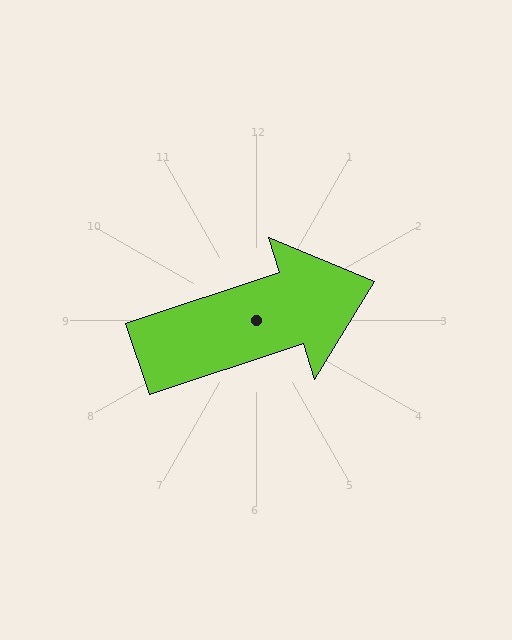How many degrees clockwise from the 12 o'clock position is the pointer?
Approximately 72 degrees.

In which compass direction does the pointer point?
East.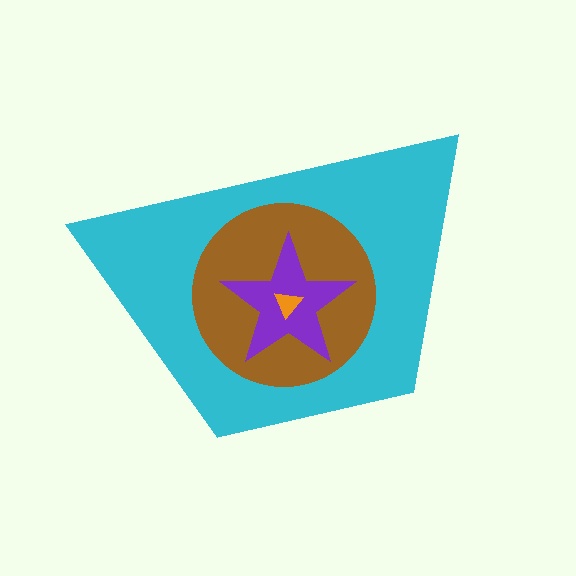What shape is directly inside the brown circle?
The purple star.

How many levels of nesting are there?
4.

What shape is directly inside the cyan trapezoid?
The brown circle.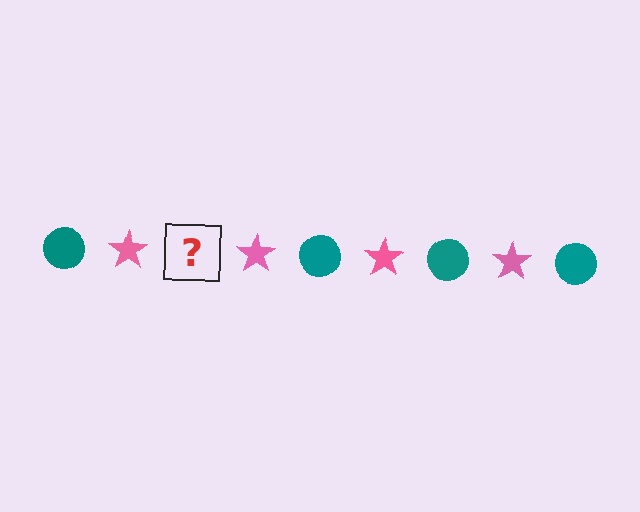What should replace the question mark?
The question mark should be replaced with a teal circle.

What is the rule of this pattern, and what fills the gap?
The rule is that the pattern alternates between teal circle and pink star. The gap should be filled with a teal circle.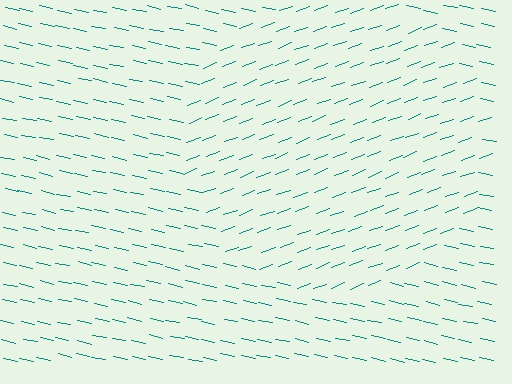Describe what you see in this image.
The image is filled with small teal line segments. A circle region in the image has lines oriented differently from the surrounding lines, creating a visible texture boundary.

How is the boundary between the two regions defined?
The boundary is defined purely by a change in line orientation (approximately 33 degrees difference). All lines are the same color and thickness.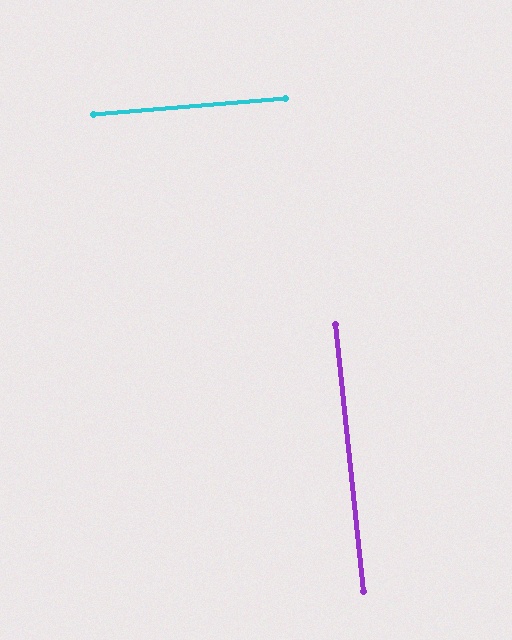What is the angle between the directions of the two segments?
Approximately 89 degrees.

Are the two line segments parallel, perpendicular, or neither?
Perpendicular — they meet at approximately 89°.